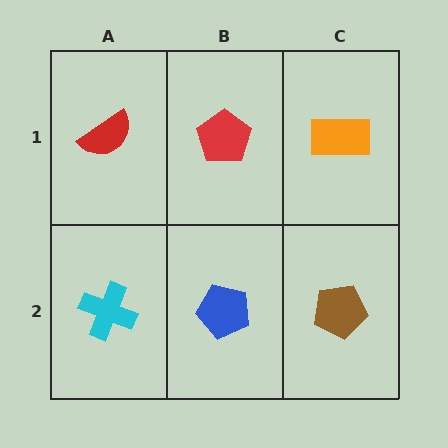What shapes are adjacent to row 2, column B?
A red pentagon (row 1, column B), a cyan cross (row 2, column A), a brown pentagon (row 2, column C).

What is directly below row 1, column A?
A cyan cross.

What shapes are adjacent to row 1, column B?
A blue pentagon (row 2, column B), a red semicircle (row 1, column A), an orange rectangle (row 1, column C).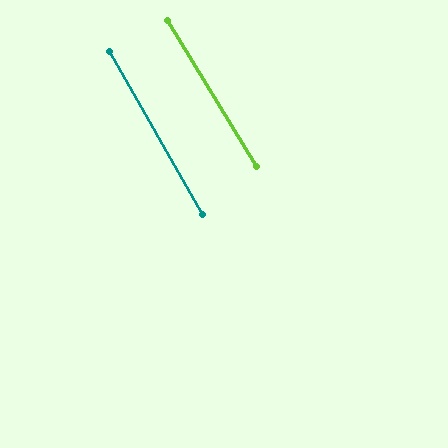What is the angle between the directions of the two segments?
Approximately 1 degree.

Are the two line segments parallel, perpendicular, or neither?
Parallel — their directions differ by only 1.4°.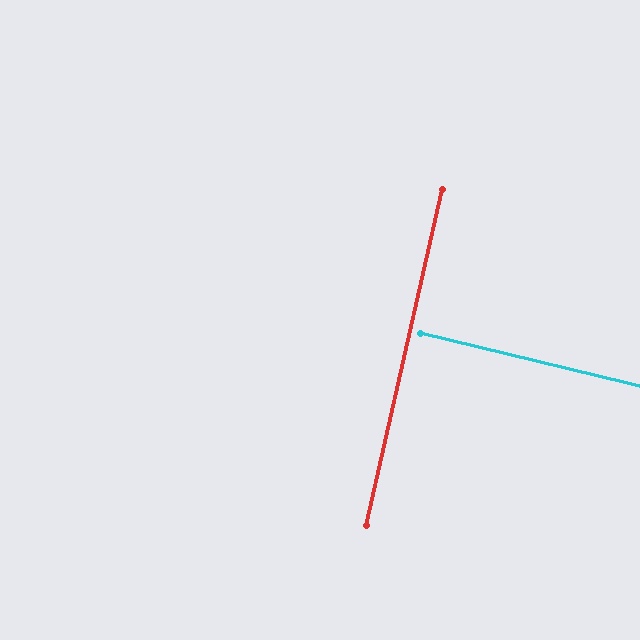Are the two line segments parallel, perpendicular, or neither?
Perpendicular — they meet at approximately 89°.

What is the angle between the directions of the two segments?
Approximately 89 degrees.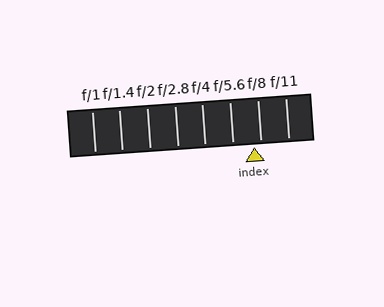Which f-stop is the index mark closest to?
The index mark is closest to f/8.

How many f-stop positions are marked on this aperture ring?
There are 8 f-stop positions marked.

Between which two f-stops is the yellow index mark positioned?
The index mark is between f/5.6 and f/8.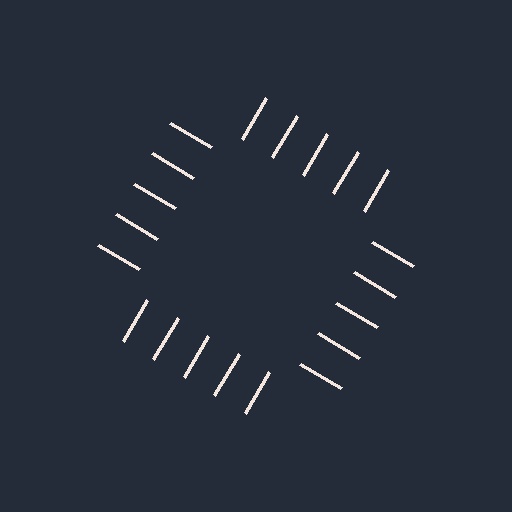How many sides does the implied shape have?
4 sides — the line-ends trace a square.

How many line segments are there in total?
20 — 5 along each of the 4 edges.